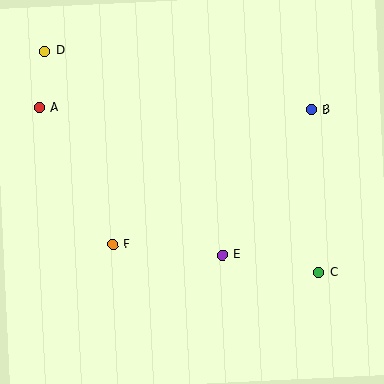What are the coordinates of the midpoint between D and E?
The midpoint between D and E is at (134, 153).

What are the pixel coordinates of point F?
Point F is at (113, 245).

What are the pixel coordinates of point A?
Point A is at (39, 108).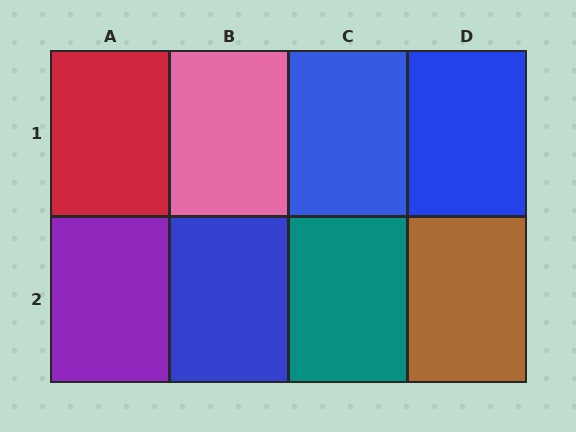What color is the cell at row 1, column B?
Pink.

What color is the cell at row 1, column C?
Blue.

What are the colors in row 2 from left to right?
Purple, blue, teal, brown.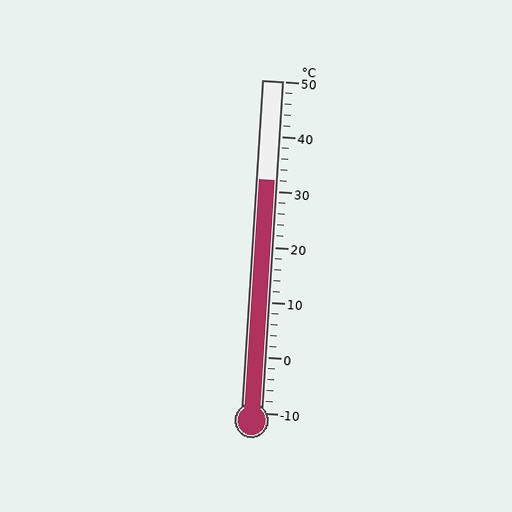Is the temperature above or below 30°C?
The temperature is above 30°C.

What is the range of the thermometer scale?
The thermometer scale ranges from -10°C to 50°C.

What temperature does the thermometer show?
The thermometer shows approximately 32°C.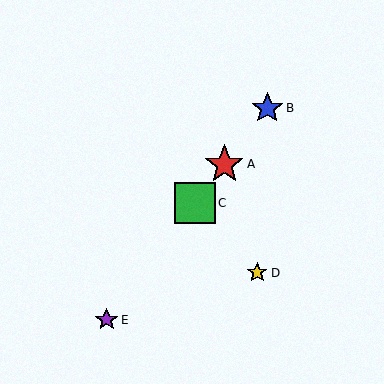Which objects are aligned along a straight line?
Objects A, B, C, E are aligned along a straight line.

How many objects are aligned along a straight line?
4 objects (A, B, C, E) are aligned along a straight line.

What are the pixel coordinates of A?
Object A is at (224, 164).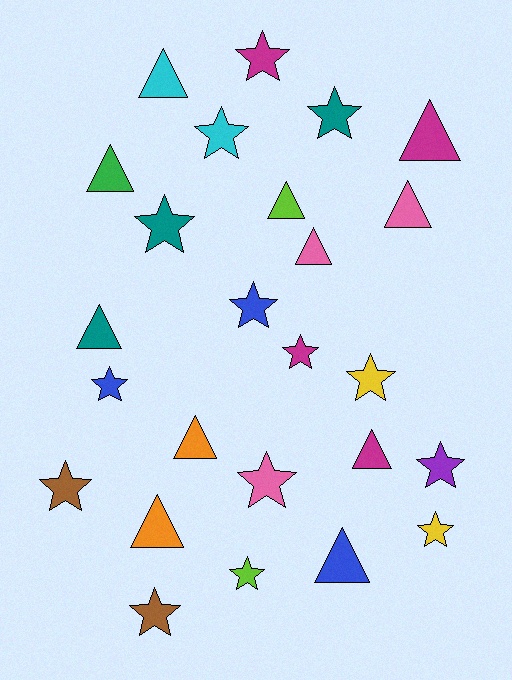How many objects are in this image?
There are 25 objects.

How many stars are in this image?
There are 14 stars.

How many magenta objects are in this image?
There are 4 magenta objects.